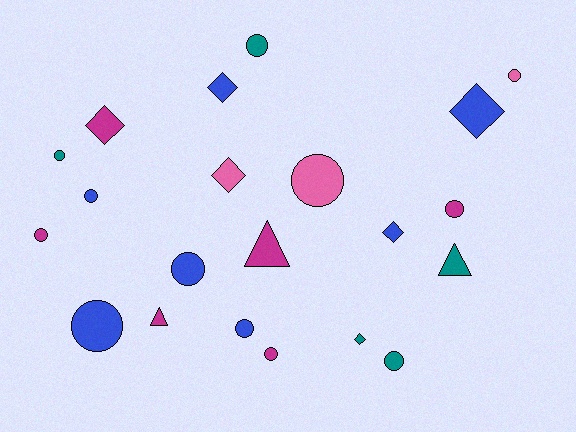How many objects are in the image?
There are 21 objects.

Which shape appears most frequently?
Circle, with 12 objects.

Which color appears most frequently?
Blue, with 7 objects.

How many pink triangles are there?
There are no pink triangles.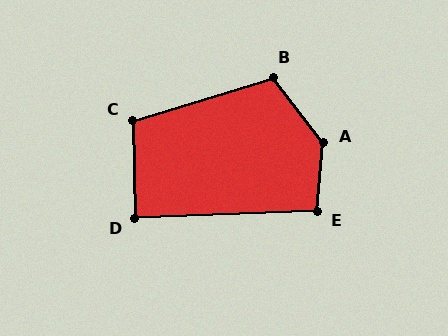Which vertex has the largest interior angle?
A, at approximately 137 degrees.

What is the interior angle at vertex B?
Approximately 111 degrees (obtuse).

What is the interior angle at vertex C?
Approximately 106 degrees (obtuse).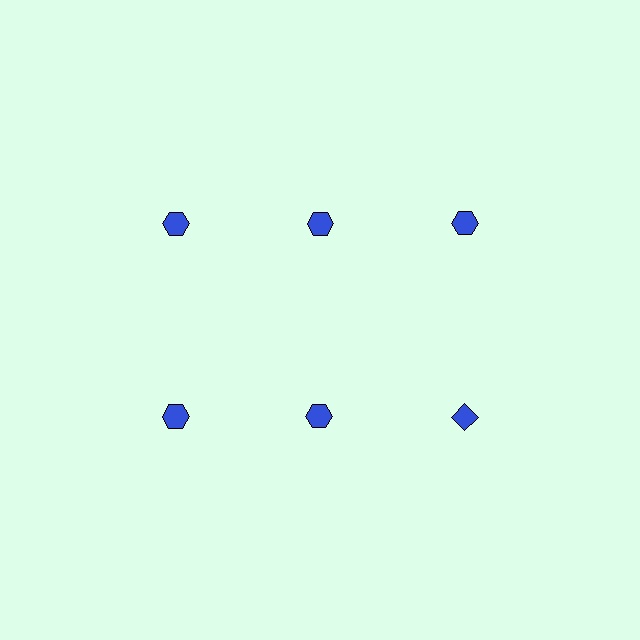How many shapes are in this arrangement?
There are 6 shapes arranged in a grid pattern.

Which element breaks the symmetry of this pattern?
The blue diamond in the second row, center column breaks the symmetry. All other shapes are blue hexagons.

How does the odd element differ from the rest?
It has a different shape: diamond instead of hexagon.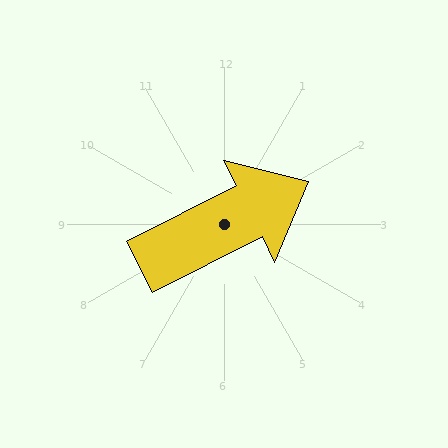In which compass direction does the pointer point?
Northeast.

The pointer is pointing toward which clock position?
Roughly 2 o'clock.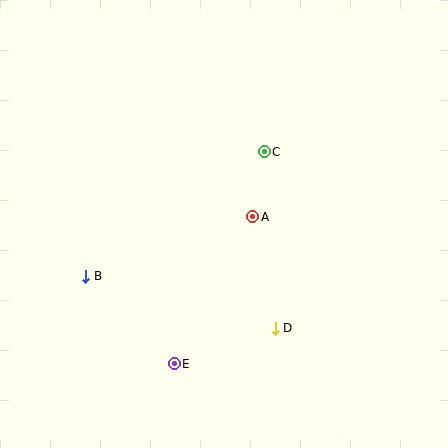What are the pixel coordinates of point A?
Point A is at (253, 217).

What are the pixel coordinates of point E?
Point E is at (174, 364).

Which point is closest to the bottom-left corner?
Point B is closest to the bottom-left corner.